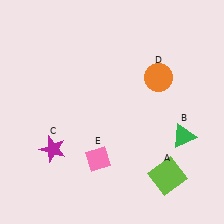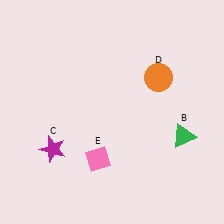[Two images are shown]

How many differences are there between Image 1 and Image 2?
There is 1 difference between the two images.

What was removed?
The lime square (A) was removed in Image 2.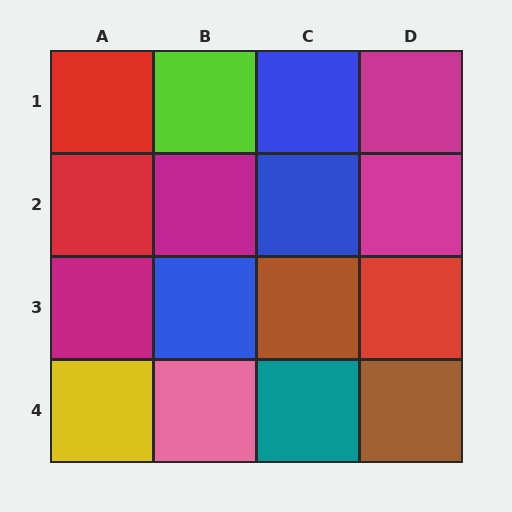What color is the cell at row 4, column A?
Yellow.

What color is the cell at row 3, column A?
Magenta.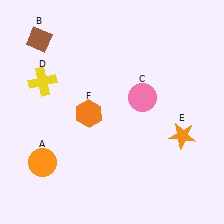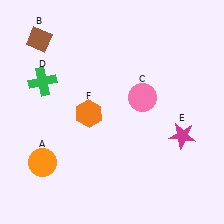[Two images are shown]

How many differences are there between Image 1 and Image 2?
There are 2 differences between the two images.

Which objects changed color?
D changed from yellow to green. E changed from orange to magenta.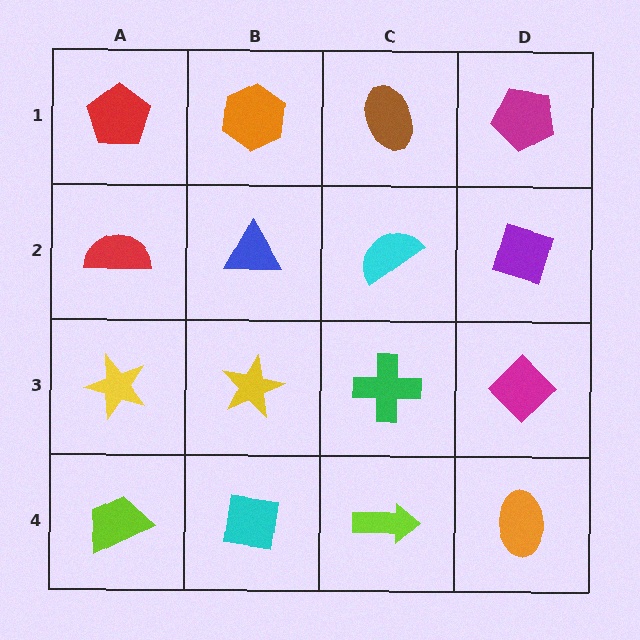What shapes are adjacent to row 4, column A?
A yellow star (row 3, column A), a cyan square (row 4, column B).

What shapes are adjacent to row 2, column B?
An orange hexagon (row 1, column B), a yellow star (row 3, column B), a red semicircle (row 2, column A), a cyan semicircle (row 2, column C).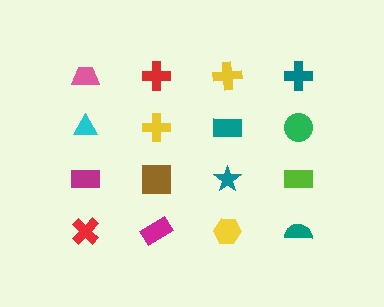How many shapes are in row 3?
4 shapes.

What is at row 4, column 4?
A teal semicircle.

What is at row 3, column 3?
A teal star.